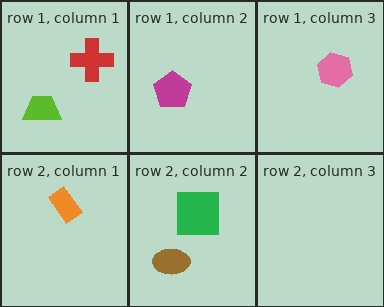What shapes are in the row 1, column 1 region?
The red cross, the lime trapezoid.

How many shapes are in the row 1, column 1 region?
2.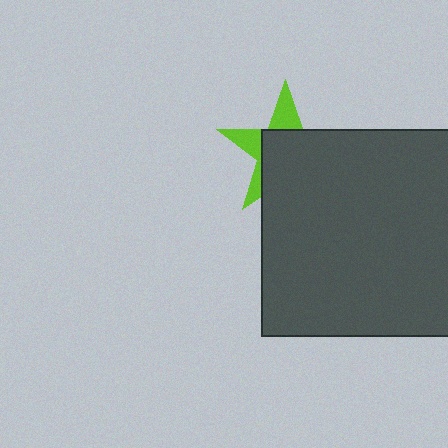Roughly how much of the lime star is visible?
A small part of it is visible (roughly 35%).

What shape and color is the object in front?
The object in front is a dark gray square.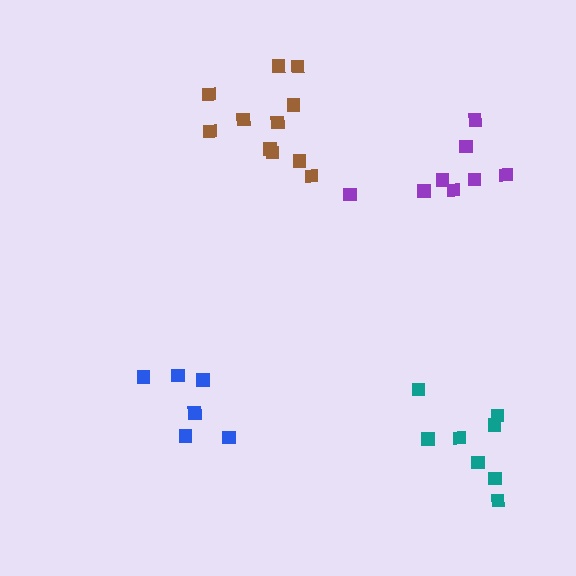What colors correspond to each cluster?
The clusters are colored: brown, purple, blue, teal.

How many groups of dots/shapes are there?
There are 4 groups.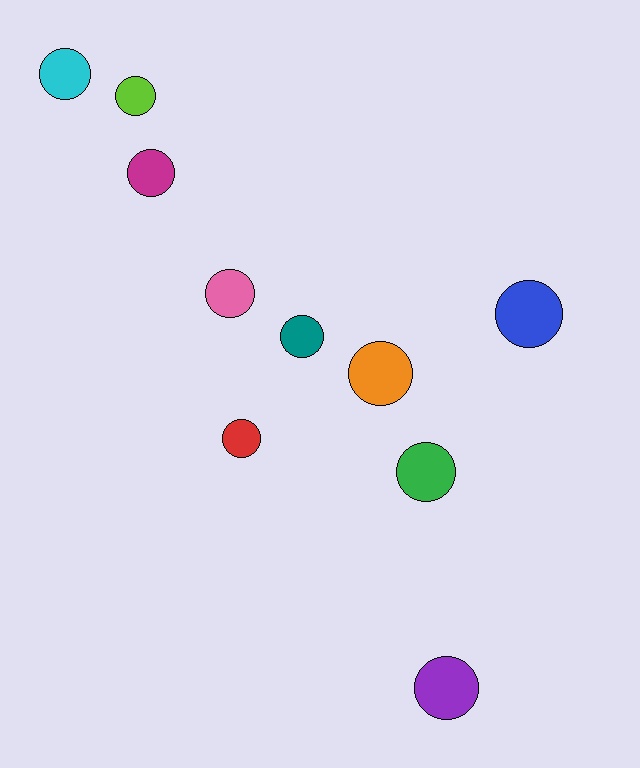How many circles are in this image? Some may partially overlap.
There are 10 circles.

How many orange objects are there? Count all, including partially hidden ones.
There is 1 orange object.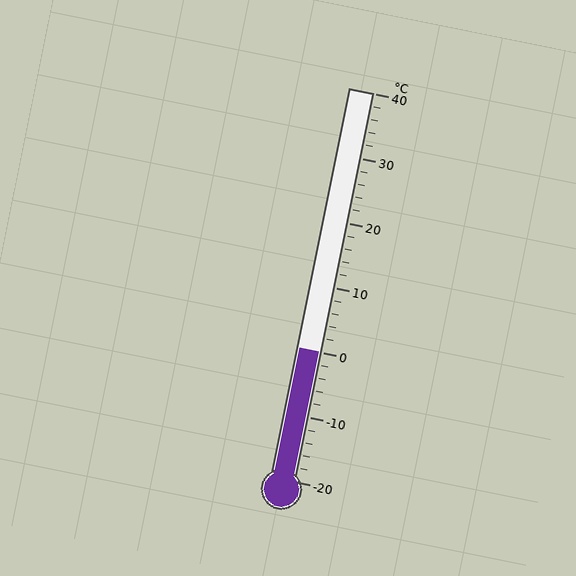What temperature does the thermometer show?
The thermometer shows approximately 0°C.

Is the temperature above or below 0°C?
The temperature is at 0°C.